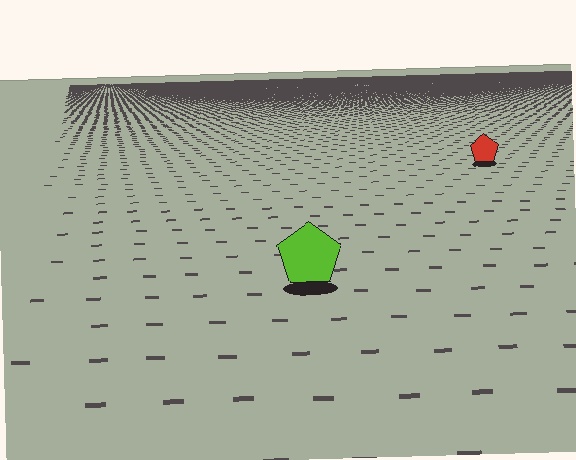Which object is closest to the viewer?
The lime pentagon is closest. The texture marks near it are larger and more spread out.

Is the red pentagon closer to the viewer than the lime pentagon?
No. The lime pentagon is closer — you can tell from the texture gradient: the ground texture is coarser near it.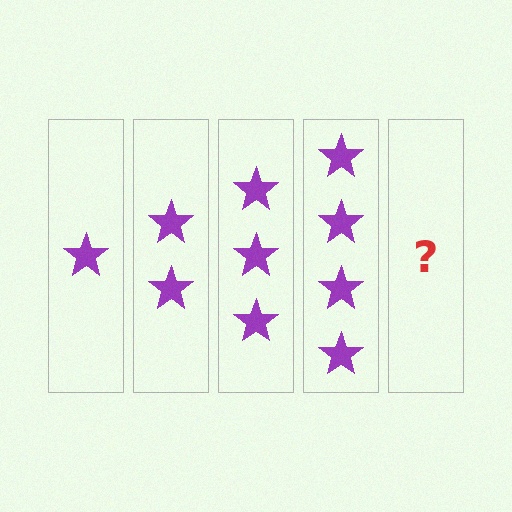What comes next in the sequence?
The next element should be 5 stars.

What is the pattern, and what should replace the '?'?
The pattern is that each step adds one more star. The '?' should be 5 stars.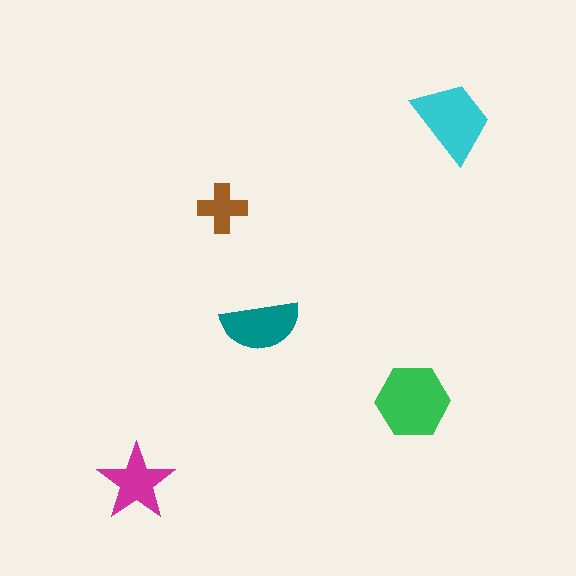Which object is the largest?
The green hexagon.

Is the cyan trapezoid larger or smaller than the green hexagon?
Smaller.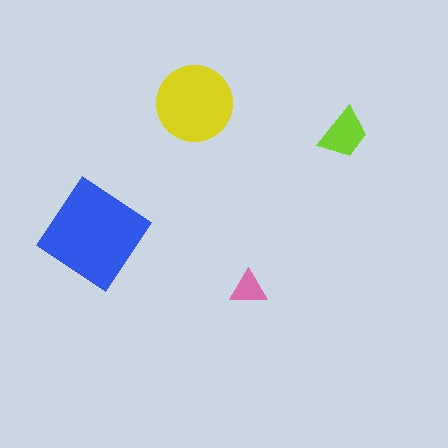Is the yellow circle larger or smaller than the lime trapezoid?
Larger.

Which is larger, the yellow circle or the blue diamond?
The blue diamond.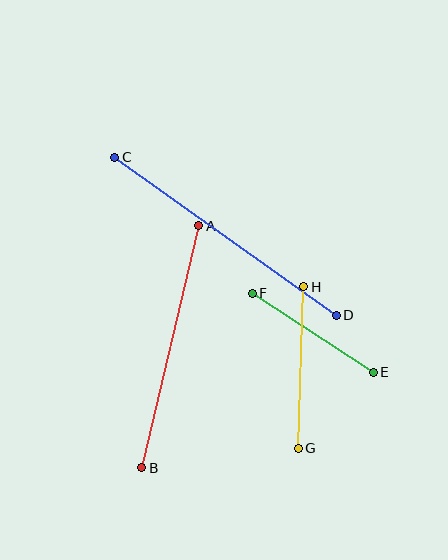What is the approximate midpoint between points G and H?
The midpoint is at approximately (301, 367) pixels.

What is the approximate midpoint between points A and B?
The midpoint is at approximately (170, 347) pixels.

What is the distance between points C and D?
The distance is approximately 272 pixels.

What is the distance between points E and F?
The distance is approximately 144 pixels.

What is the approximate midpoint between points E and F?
The midpoint is at approximately (313, 333) pixels.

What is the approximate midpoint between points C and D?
The midpoint is at approximately (226, 236) pixels.